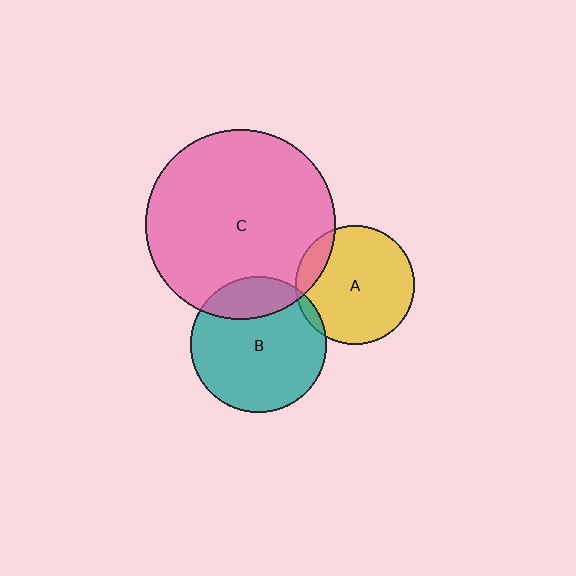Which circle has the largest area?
Circle C (pink).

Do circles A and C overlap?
Yes.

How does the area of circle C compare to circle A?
Approximately 2.5 times.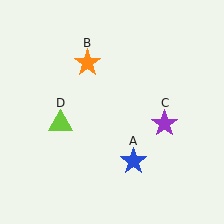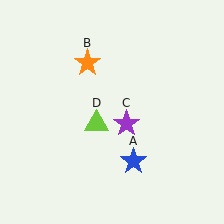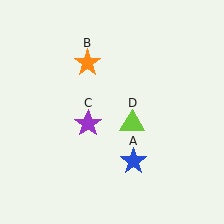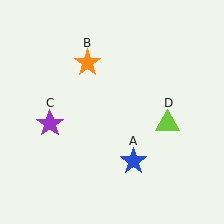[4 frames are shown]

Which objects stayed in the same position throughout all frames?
Blue star (object A) and orange star (object B) remained stationary.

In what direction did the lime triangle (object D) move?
The lime triangle (object D) moved right.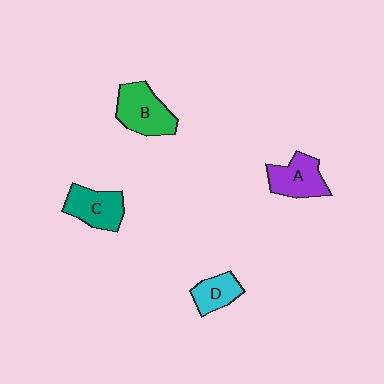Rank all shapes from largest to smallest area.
From largest to smallest: B (green), C (teal), A (purple), D (cyan).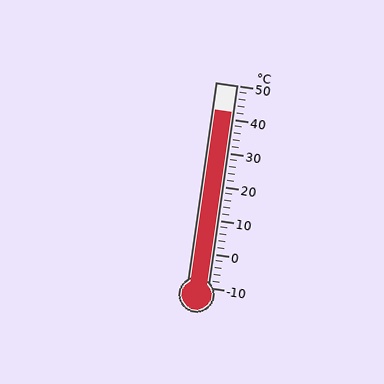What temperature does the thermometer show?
The thermometer shows approximately 42°C.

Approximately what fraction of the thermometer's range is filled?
The thermometer is filled to approximately 85% of its range.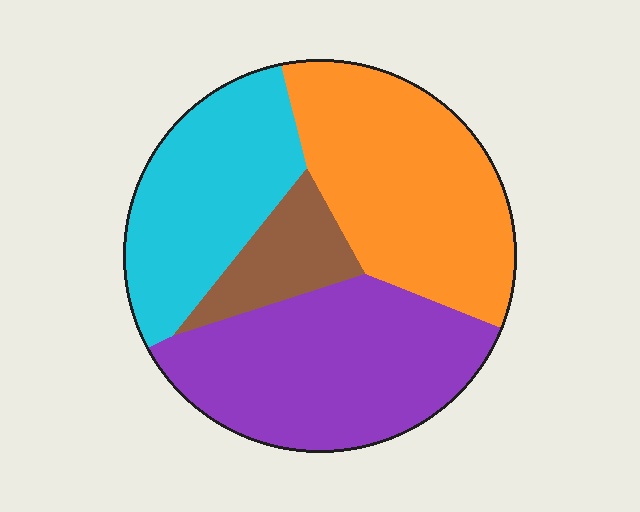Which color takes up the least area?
Brown, at roughly 10%.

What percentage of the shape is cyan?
Cyan takes up about one quarter (1/4) of the shape.